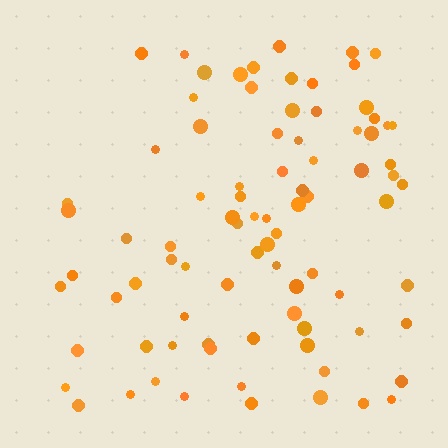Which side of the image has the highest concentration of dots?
The right.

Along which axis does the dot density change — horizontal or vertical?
Horizontal.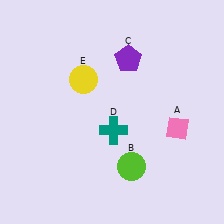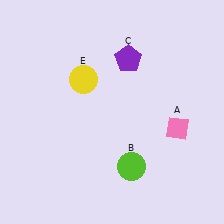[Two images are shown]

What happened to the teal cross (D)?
The teal cross (D) was removed in Image 2. It was in the bottom-right area of Image 1.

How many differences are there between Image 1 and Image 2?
There is 1 difference between the two images.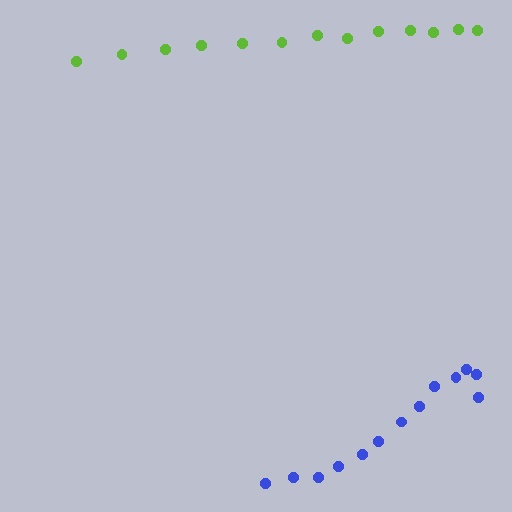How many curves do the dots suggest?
There are 2 distinct paths.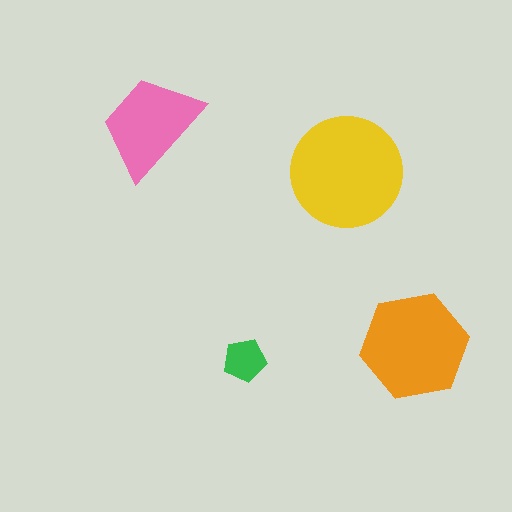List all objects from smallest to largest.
The green pentagon, the pink trapezoid, the orange hexagon, the yellow circle.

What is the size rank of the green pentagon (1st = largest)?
4th.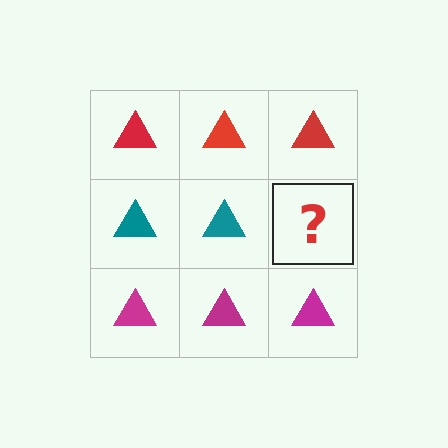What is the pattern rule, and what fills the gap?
The rule is that each row has a consistent color. The gap should be filled with a teal triangle.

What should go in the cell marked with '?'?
The missing cell should contain a teal triangle.